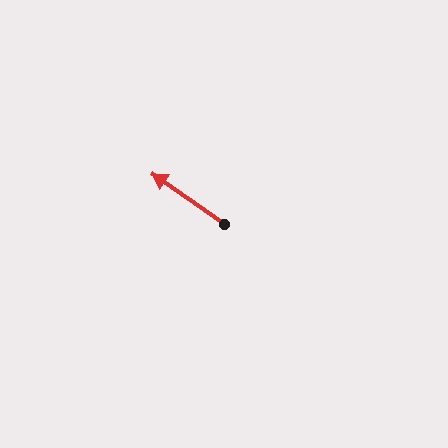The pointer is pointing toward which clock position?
Roughly 10 o'clock.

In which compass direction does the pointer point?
Northwest.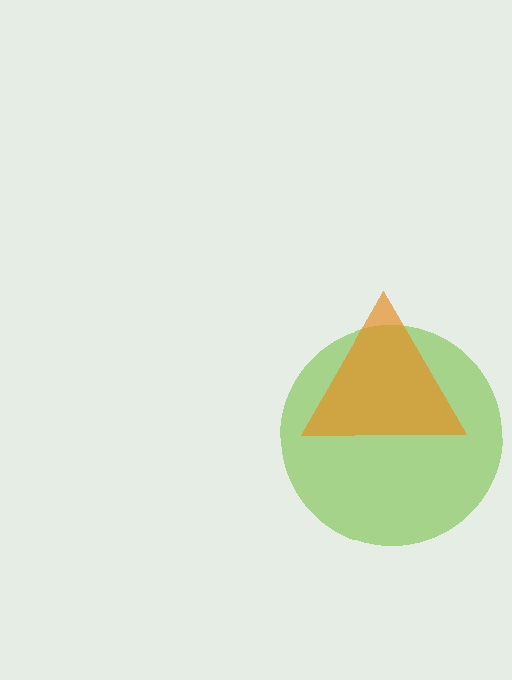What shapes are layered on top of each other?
The layered shapes are: a lime circle, an orange triangle.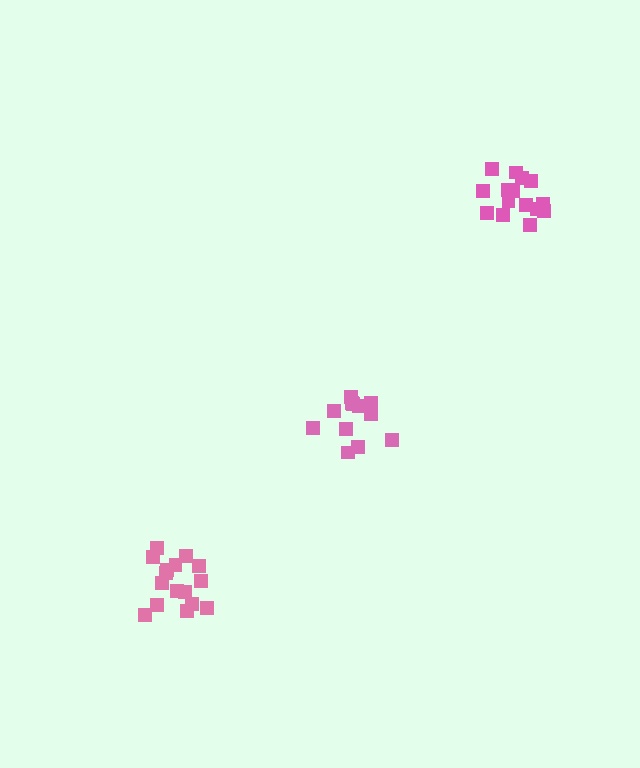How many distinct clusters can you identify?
There are 3 distinct clusters.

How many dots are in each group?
Group 1: 12 dots, Group 2: 15 dots, Group 3: 16 dots (43 total).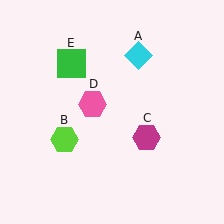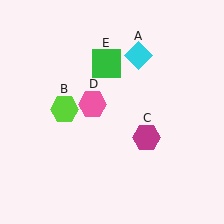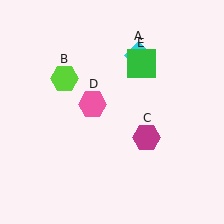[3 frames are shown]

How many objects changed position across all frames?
2 objects changed position: lime hexagon (object B), green square (object E).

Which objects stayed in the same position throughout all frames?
Cyan diamond (object A) and magenta hexagon (object C) and pink hexagon (object D) remained stationary.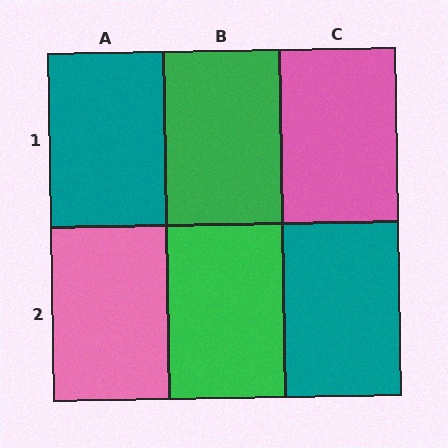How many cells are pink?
2 cells are pink.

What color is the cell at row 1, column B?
Green.